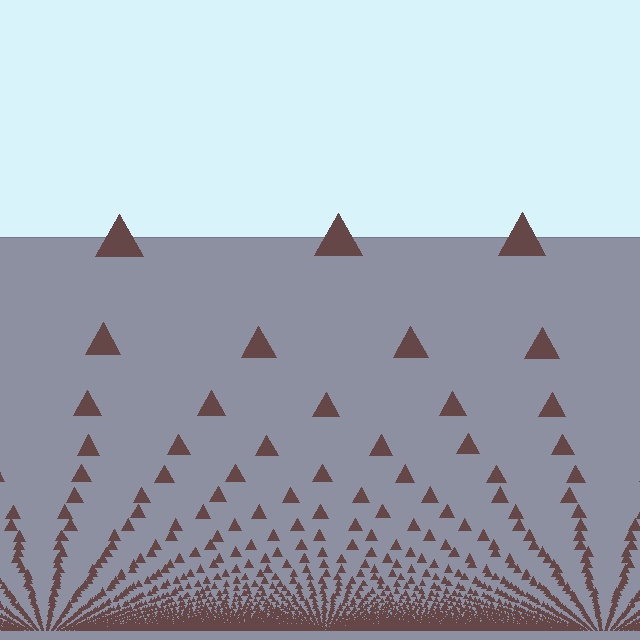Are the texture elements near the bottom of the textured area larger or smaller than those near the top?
Smaller. The gradient is inverted — elements near the bottom are smaller and denser.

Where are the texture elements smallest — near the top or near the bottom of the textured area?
Near the bottom.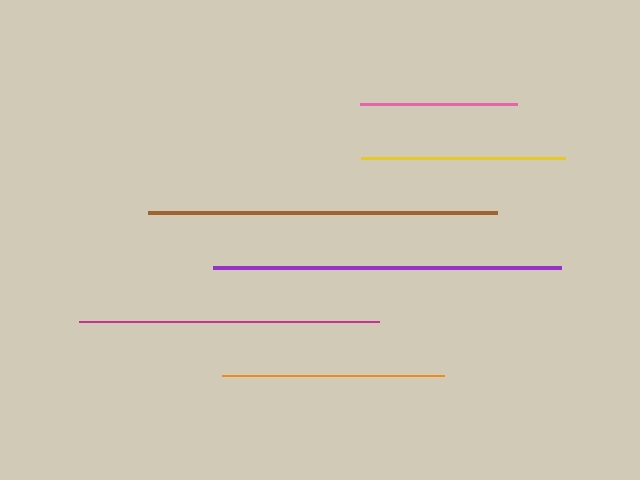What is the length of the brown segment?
The brown segment is approximately 349 pixels long.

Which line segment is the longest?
The brown line is the longest at approximately 349 pixels.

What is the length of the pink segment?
The pink segment is approximately 157 pixels long.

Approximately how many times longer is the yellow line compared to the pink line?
The yellow line is approximately 1.3 times the length of the pink line.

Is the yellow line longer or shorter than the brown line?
The brown line is longer than the yellow line.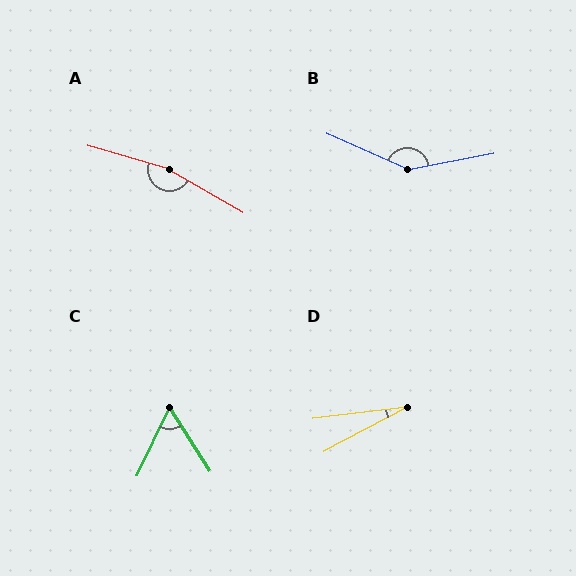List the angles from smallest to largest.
D (21°), C (58°), B (146°), A (166°).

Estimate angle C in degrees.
Approximately 58 degrees.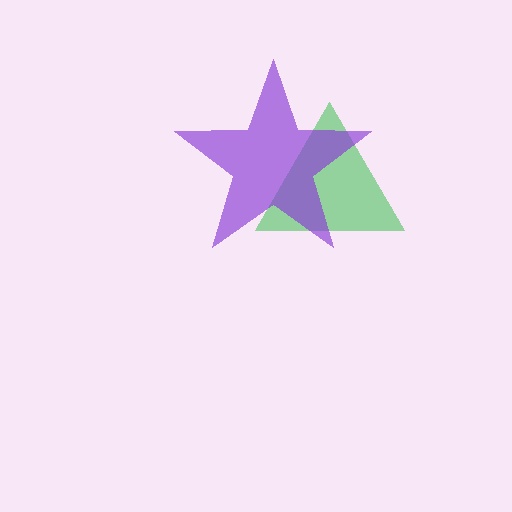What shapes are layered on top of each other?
The layered shapes are: a green triangle, a purple star.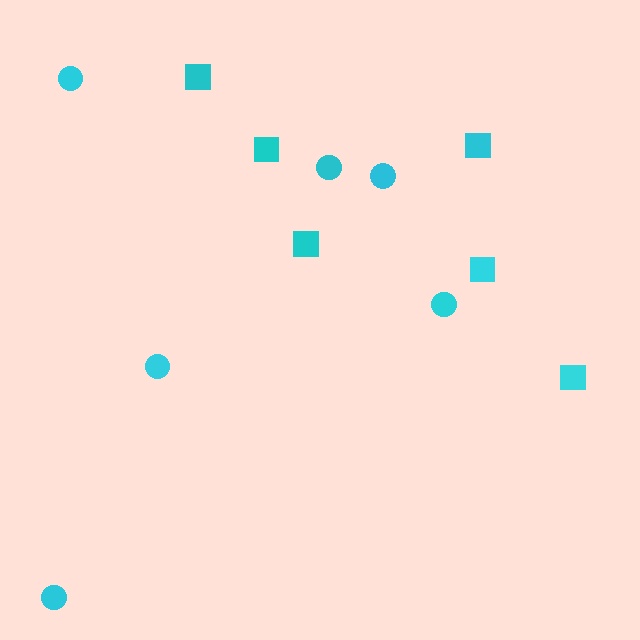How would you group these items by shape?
There are 2 groups: one group of circles (6) and one group of squares (6).